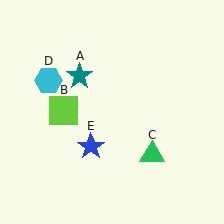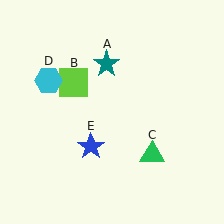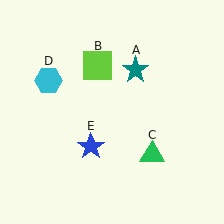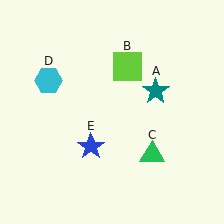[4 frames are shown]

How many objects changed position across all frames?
2 objects changed position: teal star (object A), lime square (object B).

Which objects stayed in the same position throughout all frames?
Green triangle (object C) and cyan hexagon (object D) and blue star (object E) remained stationary.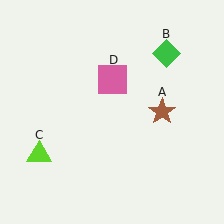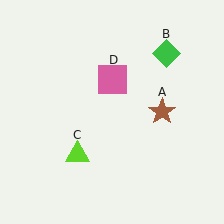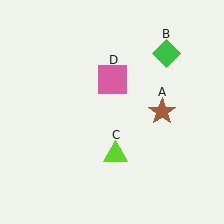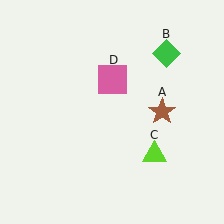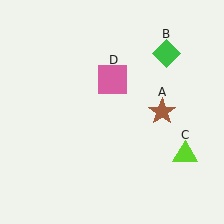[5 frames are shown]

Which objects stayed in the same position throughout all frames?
Brown star (object A) and green diamond (object B) and pink square (object D) remained stationary.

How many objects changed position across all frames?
1 object changed position: lime triangle (object C).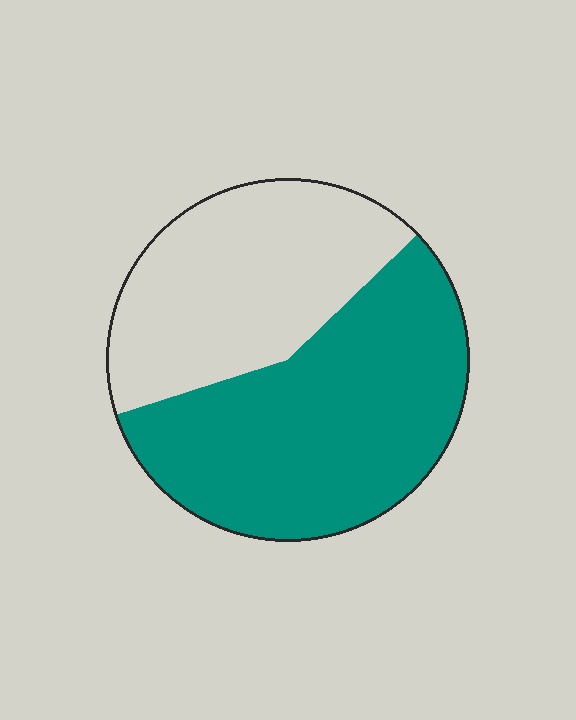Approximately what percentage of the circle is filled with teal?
Approximately 55%.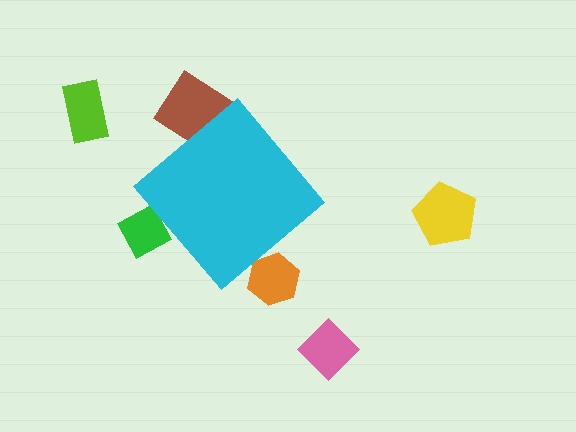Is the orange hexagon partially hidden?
Yes, the orange hexagon is partially hidden behind the cyan diamond.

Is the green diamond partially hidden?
Yes, the green diamond is partially hidden behind the cyan diamond.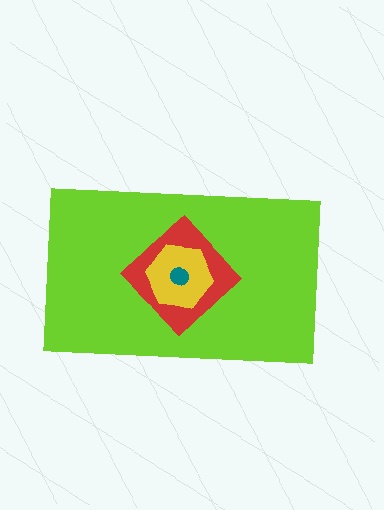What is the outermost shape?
The lime rectangle.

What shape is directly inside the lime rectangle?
The red diamond.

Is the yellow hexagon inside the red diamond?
Yes.